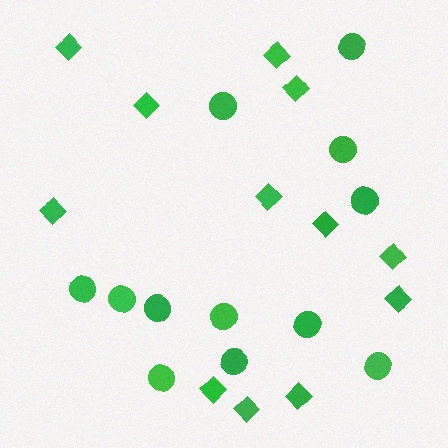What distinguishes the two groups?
There are 2 groups: one group of circles (12) and one group of diamonds (12).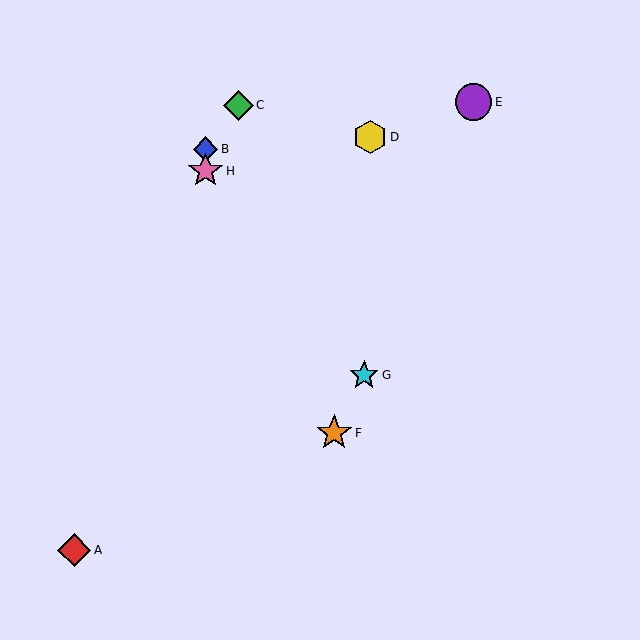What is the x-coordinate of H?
Object H is at x≈205.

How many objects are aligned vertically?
2 objects (B, H) are aligned vertically.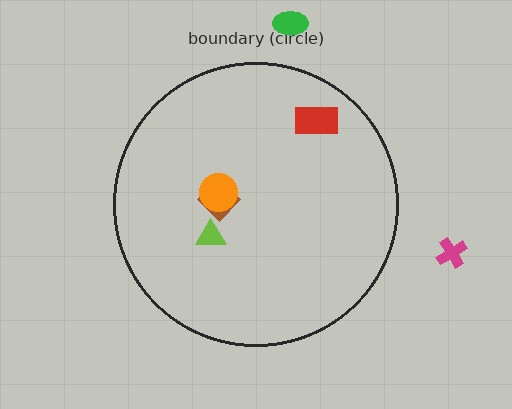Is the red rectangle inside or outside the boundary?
Inside.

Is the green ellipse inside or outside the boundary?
Outside.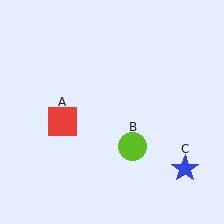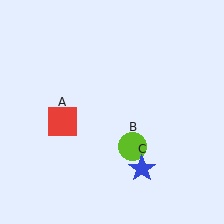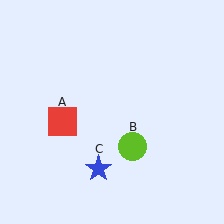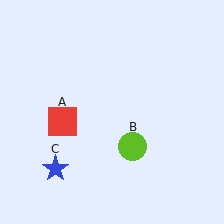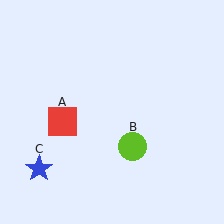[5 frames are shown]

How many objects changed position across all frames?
1 object changed position: blue star (object C).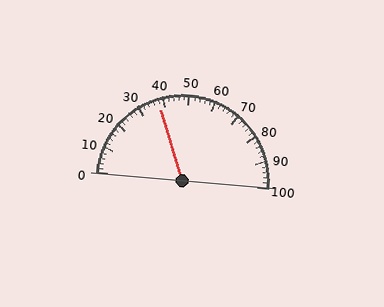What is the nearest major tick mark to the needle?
The nearest major tick mark is 40.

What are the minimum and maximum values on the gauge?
The gauge ranges from 0 to 100.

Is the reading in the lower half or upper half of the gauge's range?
The reading is in the lower half of the range (0 to 100).